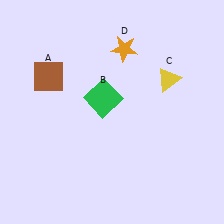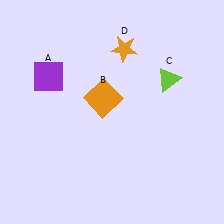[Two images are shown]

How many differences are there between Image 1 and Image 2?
There are 3 differences between the two images.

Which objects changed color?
A changed from brown to purple. B changed from green to orange. C changed from yellow to lime.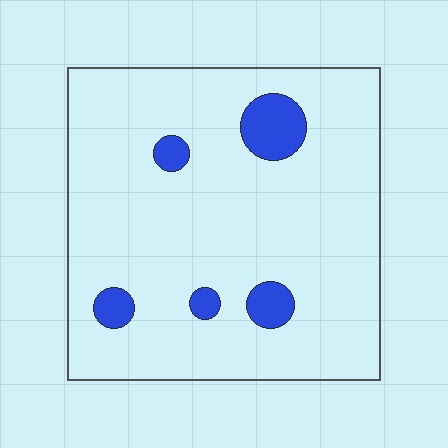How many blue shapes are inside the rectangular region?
5.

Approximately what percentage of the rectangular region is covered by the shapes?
Approximately 10%.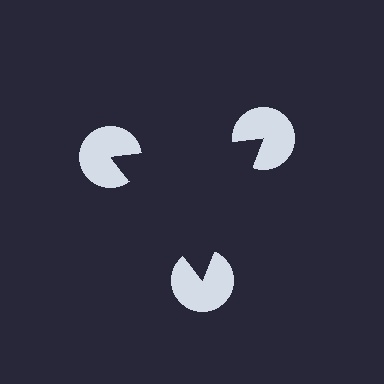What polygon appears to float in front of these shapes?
An illusory triangle — its edges are inferred from the aligned wedge cuts in the pac-man discs, not physically drawn.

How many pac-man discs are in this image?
There are 3 — one at each vertex of the illusory triangle.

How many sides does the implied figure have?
3 sides.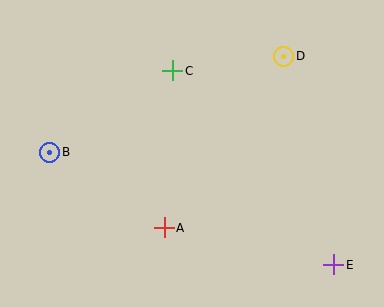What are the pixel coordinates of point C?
Point C is at (173, 71).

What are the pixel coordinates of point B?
Point B is at (50, 152).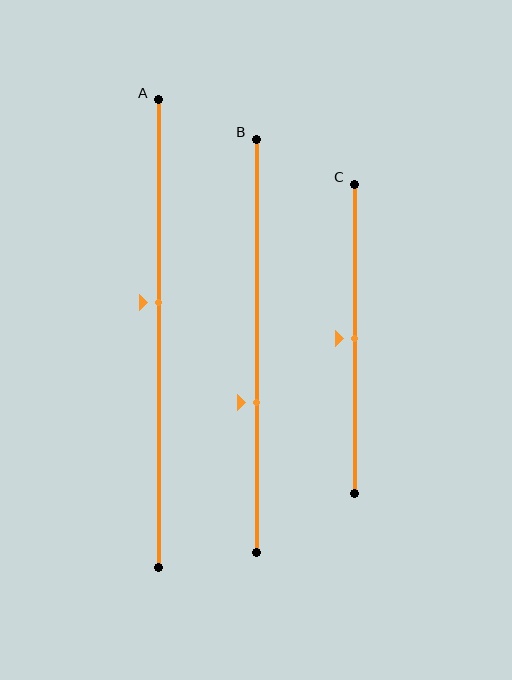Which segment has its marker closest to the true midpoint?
Segment C has its marker closest to the true midpoint.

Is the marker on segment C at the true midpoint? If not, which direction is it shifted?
Yes, the marker on segment C is at the true midpoint.